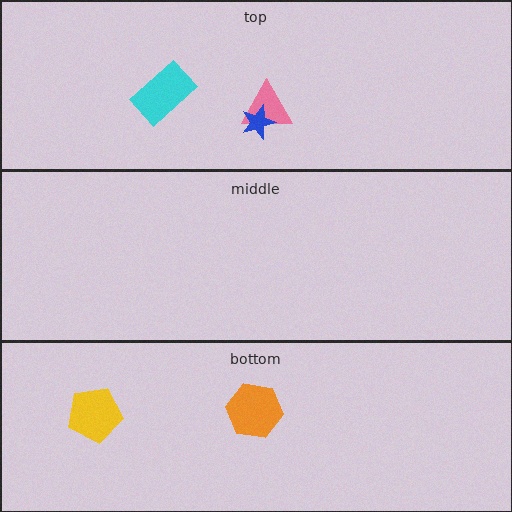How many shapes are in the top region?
3.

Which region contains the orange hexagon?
The bottom region.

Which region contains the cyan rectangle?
The top region.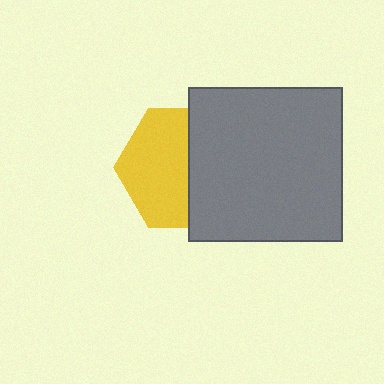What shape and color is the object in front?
The object in front is a gray square.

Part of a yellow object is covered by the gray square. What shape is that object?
It is a hexagon.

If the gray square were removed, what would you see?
You would see the complete yellow hexagon.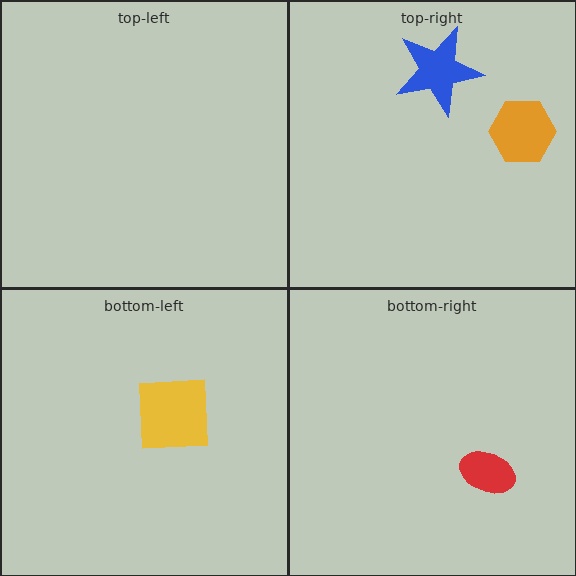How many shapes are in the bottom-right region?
1.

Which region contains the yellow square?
The bottom-left region.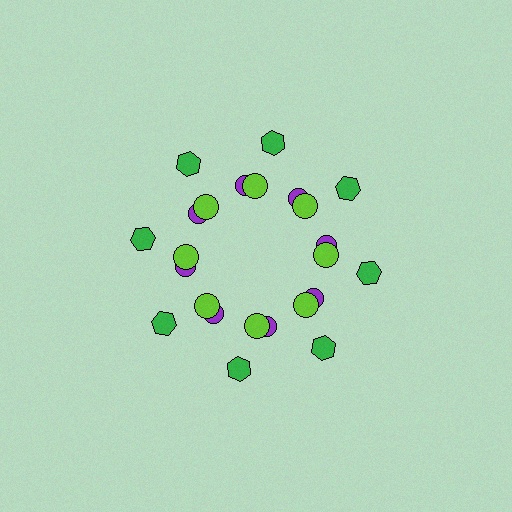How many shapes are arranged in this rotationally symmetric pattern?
There are 24 shapes, arranged in 8 groups of 3.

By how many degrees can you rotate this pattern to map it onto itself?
The pattern maps onto itself every 45 degrees of rotation.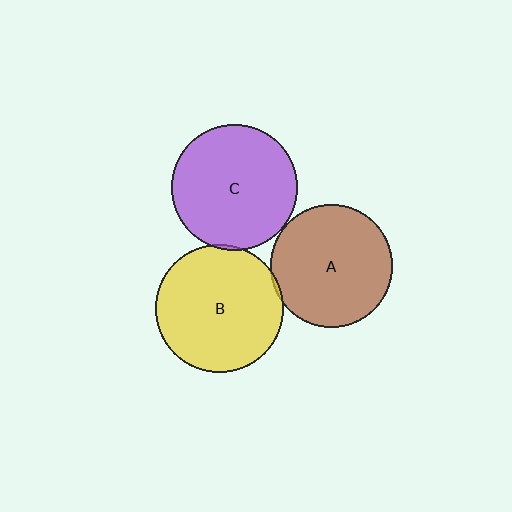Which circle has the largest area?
Circle B (yellow).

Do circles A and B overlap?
Yes.